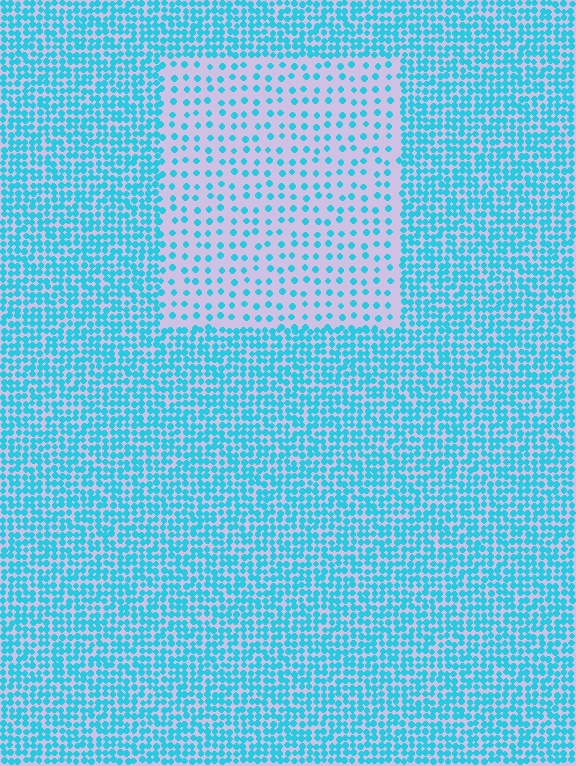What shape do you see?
I see a rectangle.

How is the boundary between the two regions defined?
The boundary is defined by a change in element density (approximately 2.7x ratio). All elements are the same color, size, and shape.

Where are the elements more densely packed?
The elements are more densely packed outside the rectangle boundary.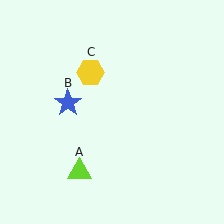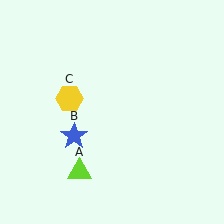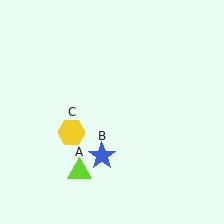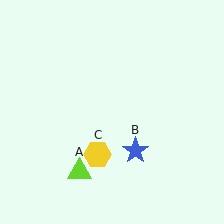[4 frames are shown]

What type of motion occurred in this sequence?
The blue star (object B), yellow hexagon (object C) rotated counterclockwise around the center of the scene.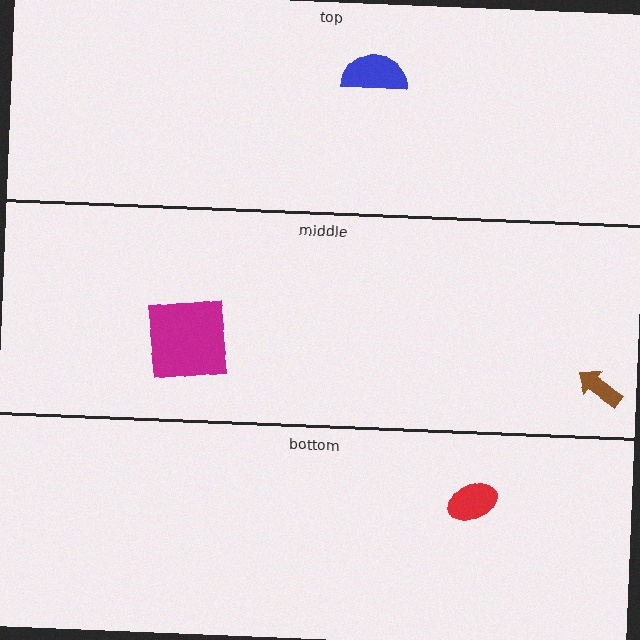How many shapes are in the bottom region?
1.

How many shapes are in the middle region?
2.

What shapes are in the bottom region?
The red ellipse.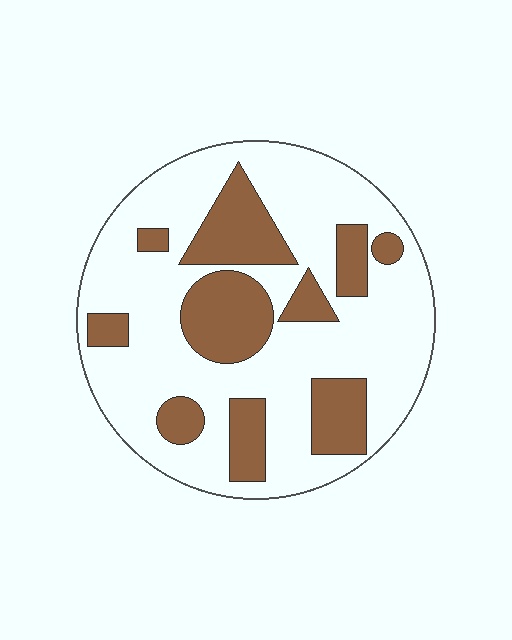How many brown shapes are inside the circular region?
10.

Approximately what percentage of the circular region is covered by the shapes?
Approximately 30%.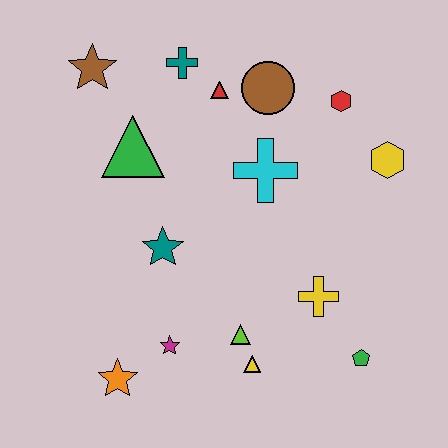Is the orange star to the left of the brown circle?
Yes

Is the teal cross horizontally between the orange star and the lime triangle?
Yes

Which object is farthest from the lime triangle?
The brown star is farthest from the lime triangle.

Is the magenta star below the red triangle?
Yes